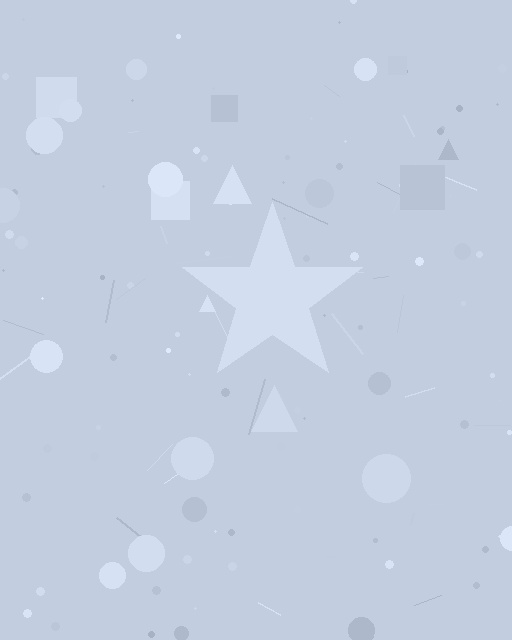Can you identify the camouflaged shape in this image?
The camouflaged shape is a star.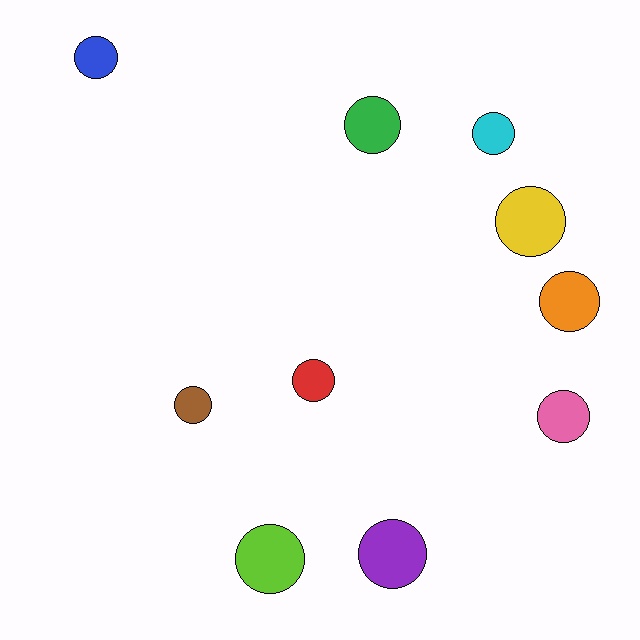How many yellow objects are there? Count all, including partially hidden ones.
There is 1 yellow object.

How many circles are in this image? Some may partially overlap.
There are 10 circles.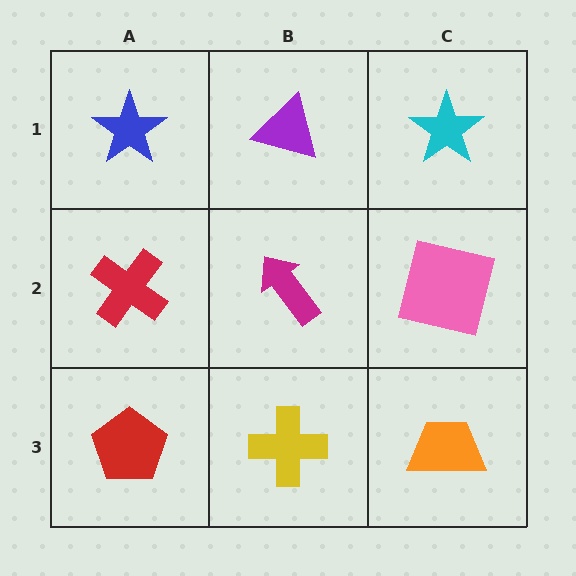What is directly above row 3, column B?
A magenta arrow.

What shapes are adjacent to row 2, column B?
A purple triangle (row 1, column B), a yellow cross (row 3, column B), a red cross (row 2, column A), a pink square (row 2, column C).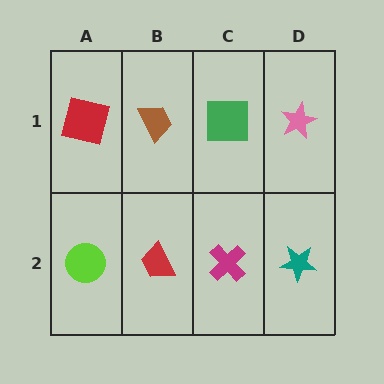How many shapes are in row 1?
4 shapes.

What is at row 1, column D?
A pink star.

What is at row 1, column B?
A brown trapezoid.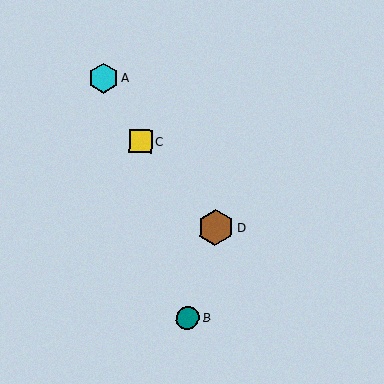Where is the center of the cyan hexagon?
The center of the cyan hexagon is at (104, 78).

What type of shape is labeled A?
Shape A is a cyan hexagon.